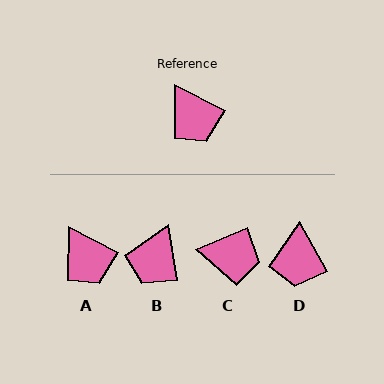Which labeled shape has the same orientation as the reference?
A.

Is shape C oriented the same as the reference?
No, it is off by about 50 degrees.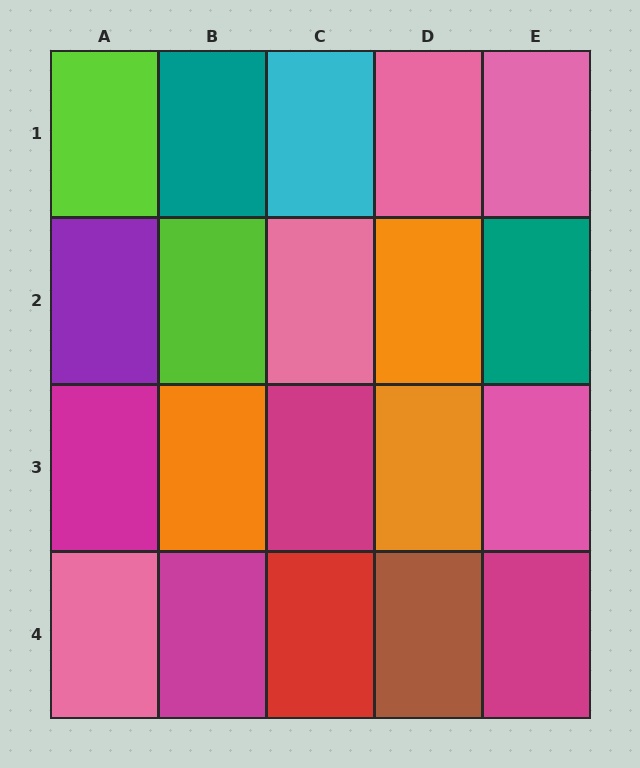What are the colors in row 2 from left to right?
Purple, lime, pink, orange, teal.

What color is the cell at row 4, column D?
Brown.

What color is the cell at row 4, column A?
Pink.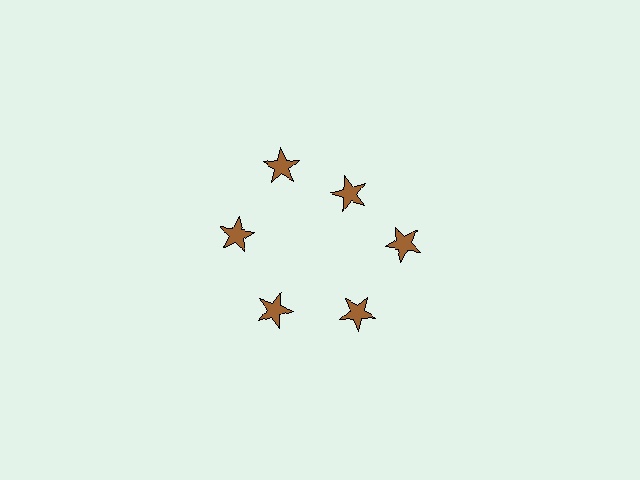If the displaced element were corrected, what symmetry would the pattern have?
It would have 6-fold rotational symmetry — the pattern would map onto itself every 60 degrees.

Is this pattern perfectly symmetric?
No. The 6 brown stars are arranged in a ring, but one element near the 1 o'clock position is pulled inward toward the center, breaking the 6-fold rotational symmetry.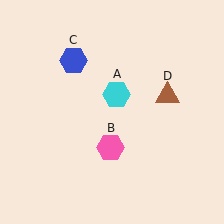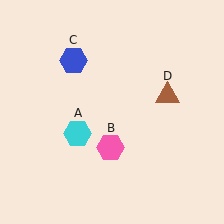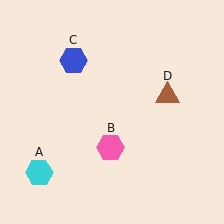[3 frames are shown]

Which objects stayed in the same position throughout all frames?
Pink hexagon (object B) and blue hexagon (object C) and brown triangle (object D) remained stationary.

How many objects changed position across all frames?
1 object changed position: cyan hexagon (object A).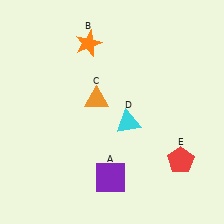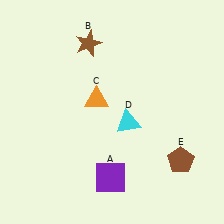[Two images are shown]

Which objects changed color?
B changed from orange to brown. E changed from red to brown.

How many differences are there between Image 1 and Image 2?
There are 2 differences between the two images.